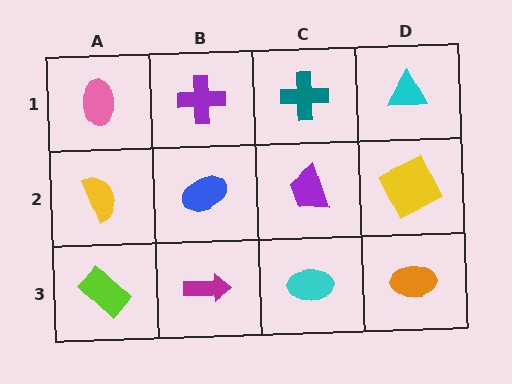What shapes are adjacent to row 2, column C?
A teal cross (row 1, column C), a cyan ellipse (row 3, column C), a blue ellipse (row 2, column B), a yellow square (row 2, column D).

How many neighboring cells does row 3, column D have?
2.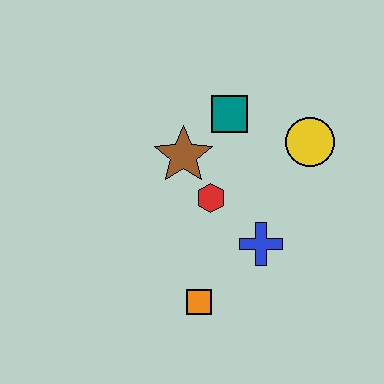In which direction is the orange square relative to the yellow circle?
The orange square is below the yellow circle.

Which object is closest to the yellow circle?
The teal square is closest to the yellow circle.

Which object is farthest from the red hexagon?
The yellow circle is farthest from the red hexagon.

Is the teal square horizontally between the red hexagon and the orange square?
No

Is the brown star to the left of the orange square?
Yes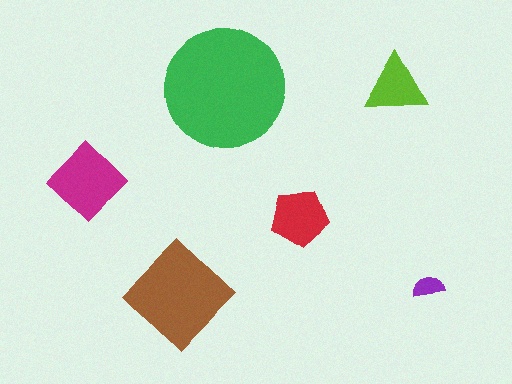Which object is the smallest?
The purple semicircle.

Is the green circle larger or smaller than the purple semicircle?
Larger.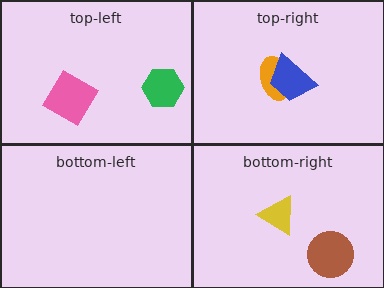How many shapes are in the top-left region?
2.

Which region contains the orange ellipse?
The top-right region.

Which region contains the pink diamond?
The top-left region.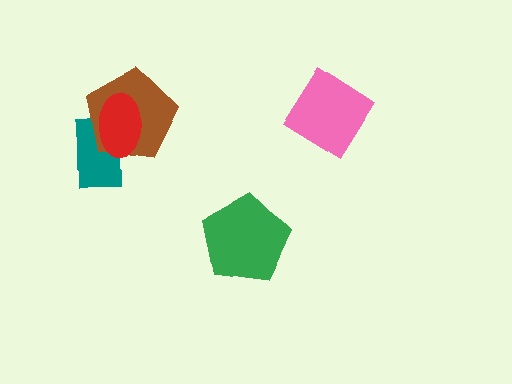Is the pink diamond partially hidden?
No, no other shape covers it.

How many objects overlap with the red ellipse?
2 objects overlap with the red ellipse.